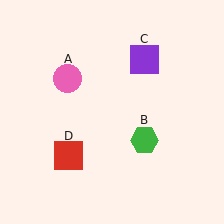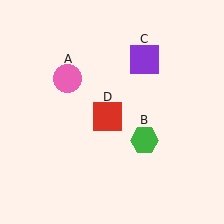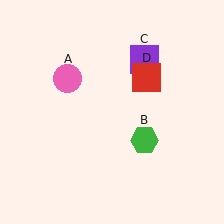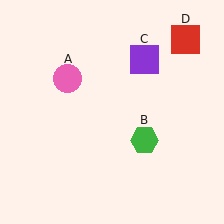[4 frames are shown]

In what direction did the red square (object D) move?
The red square (object D) moved up and to the right.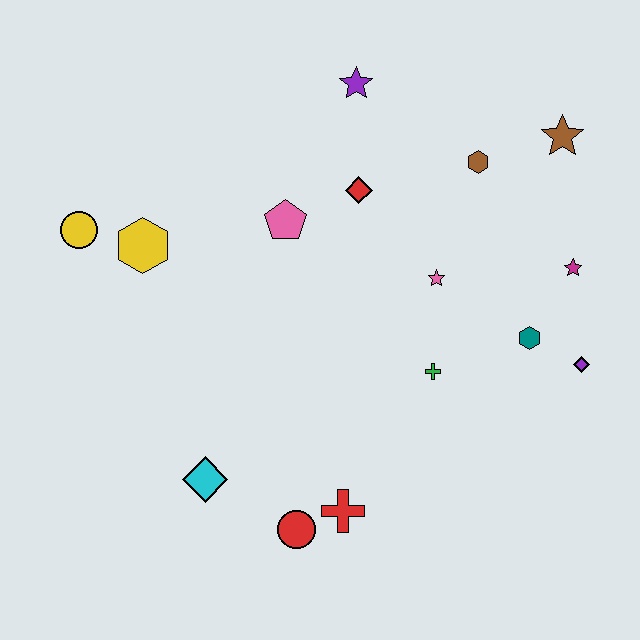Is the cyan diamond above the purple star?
No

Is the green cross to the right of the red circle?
Yes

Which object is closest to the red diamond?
The pink pentagon is closest to the red diamond.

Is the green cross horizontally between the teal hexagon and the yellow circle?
Yes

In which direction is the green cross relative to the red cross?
The green cross is above the red cross.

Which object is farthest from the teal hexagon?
The yellow circle is farthest from the teal hexagon.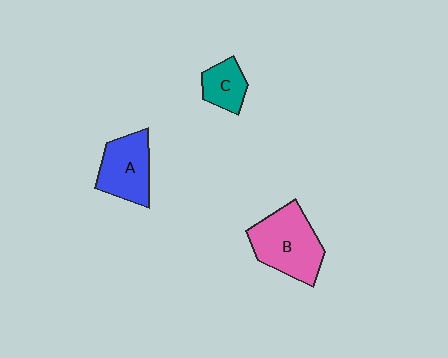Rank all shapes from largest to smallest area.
From largest to smallest: B (pink), A (blue), C (teal).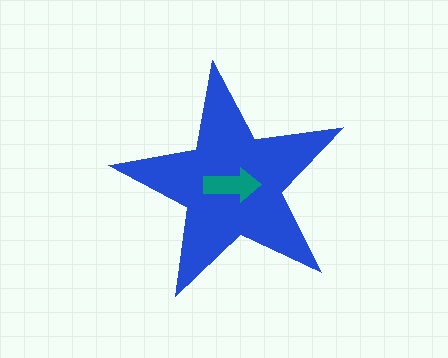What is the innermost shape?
The teal arrow.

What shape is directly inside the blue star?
The teal arrow.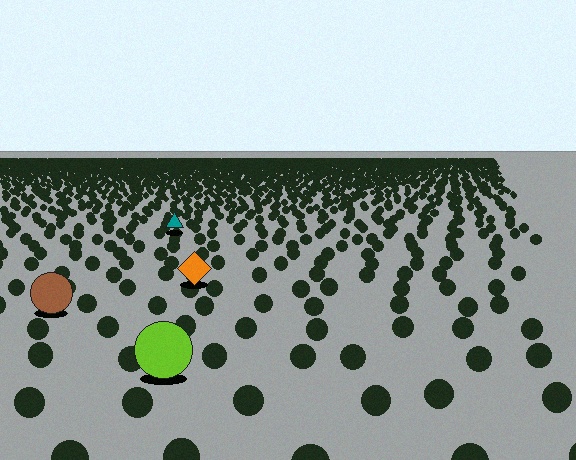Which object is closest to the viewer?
The lime circle is closest. The texture marks near it are larger and more spread out.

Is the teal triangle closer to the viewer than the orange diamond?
No. The orange diamond is closer — you can tell from the texture gradient: the ground texture is coarser near it.